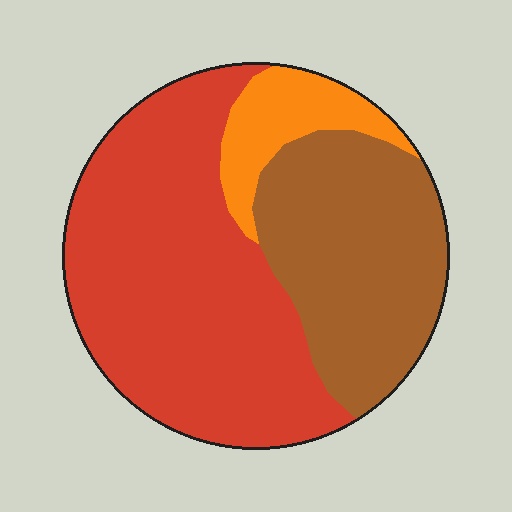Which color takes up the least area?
Orange, at roughly 10%.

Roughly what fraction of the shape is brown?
Brown covers roughly 35% of the shape.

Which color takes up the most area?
Red, at roughly 55%.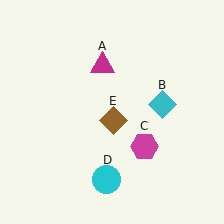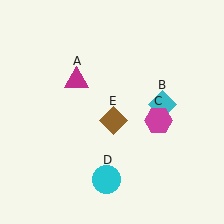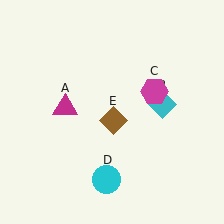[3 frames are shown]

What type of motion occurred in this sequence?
The magenta triangle (object A), magenta hexagon (object C) rotated counterclockwise around the center of the scene.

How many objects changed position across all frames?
2 objects changed position: magenta triangle (object A), magenta hexagon (object C).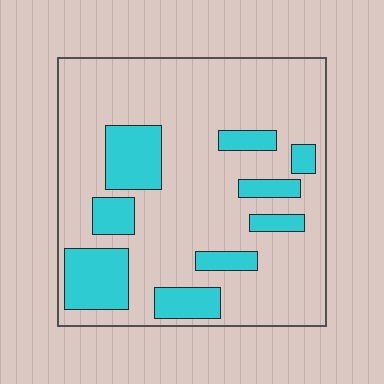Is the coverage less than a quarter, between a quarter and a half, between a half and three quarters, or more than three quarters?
Less than a quarter.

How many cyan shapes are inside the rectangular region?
9.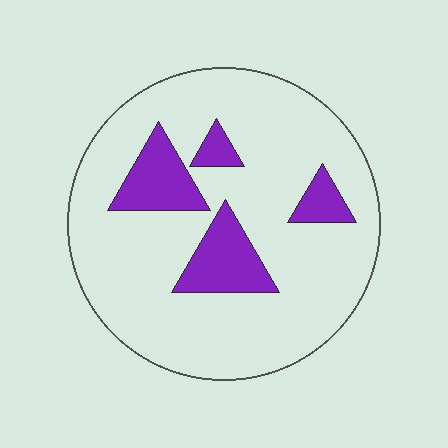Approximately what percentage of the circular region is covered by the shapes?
Approximately 15%.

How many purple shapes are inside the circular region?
4.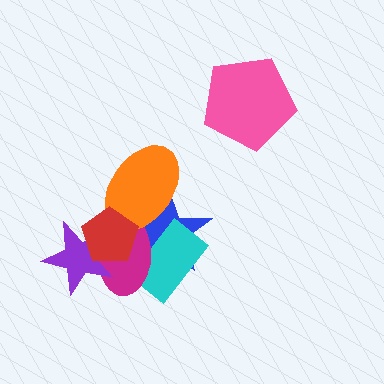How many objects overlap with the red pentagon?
4 objects overlap with the red pentagon.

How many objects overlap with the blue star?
4 objects overlap with the blue star.